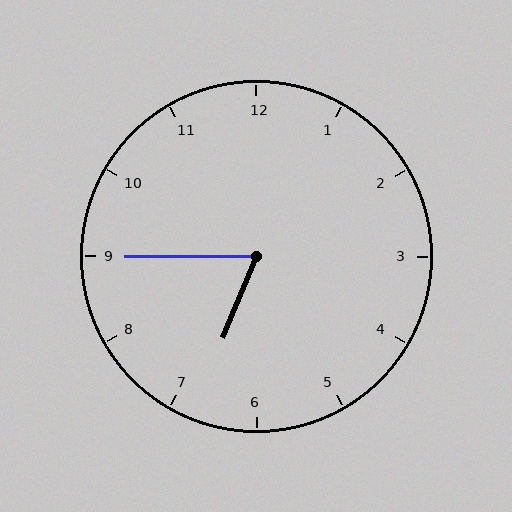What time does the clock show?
6:45.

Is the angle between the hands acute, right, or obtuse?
It is acute.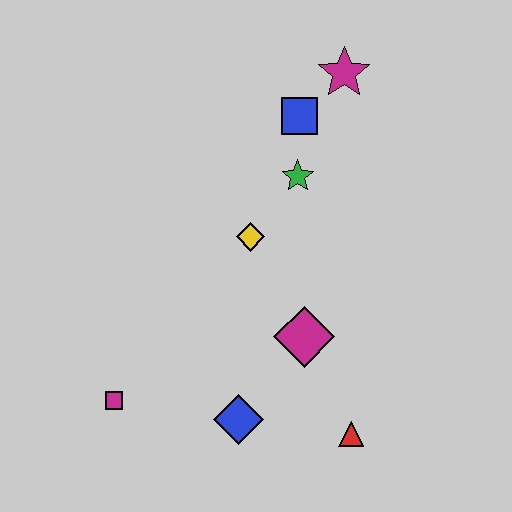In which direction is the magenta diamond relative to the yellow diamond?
The magenta diamond is below the yellow diamond.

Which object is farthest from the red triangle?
The magenta star is farthest from the red triangle.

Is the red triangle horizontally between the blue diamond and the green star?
No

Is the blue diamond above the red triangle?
Yes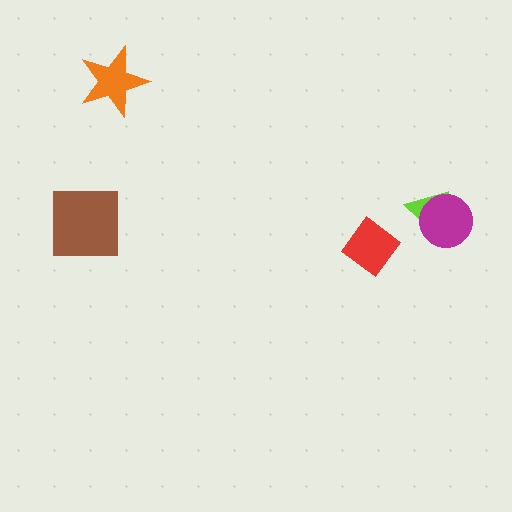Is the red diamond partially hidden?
No, no other shape covers it.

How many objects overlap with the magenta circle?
1 object overlaps with the magenta circle.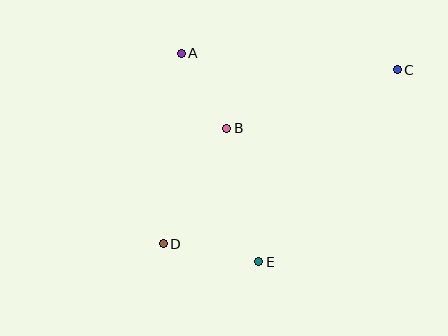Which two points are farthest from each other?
Points C and D are farthest from each other.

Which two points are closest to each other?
Points A and B are closest to each other.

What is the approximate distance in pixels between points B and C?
The distance between B and C is approximately 180 pixels.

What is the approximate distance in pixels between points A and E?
The distance between A and E is approximately 223 pixels.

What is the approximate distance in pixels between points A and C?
The distance between A and C is approximately 217 pixels.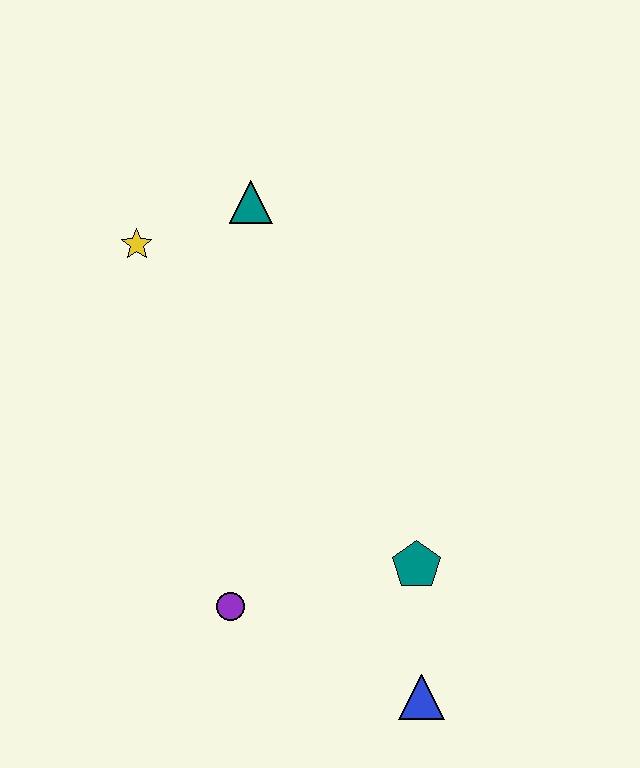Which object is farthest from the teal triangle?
The blue triangle is farthest from the teal triangle.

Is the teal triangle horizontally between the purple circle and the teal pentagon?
Yes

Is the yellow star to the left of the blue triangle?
Yes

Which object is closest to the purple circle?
The teal pentagon is closest to the purple circle.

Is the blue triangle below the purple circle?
Yes